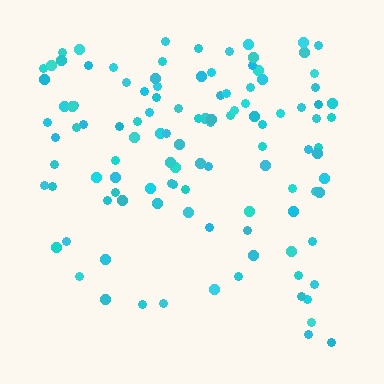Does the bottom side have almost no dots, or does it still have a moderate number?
Still a moderate number, just noticeably fewer than the top.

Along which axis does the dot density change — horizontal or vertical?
Vertical.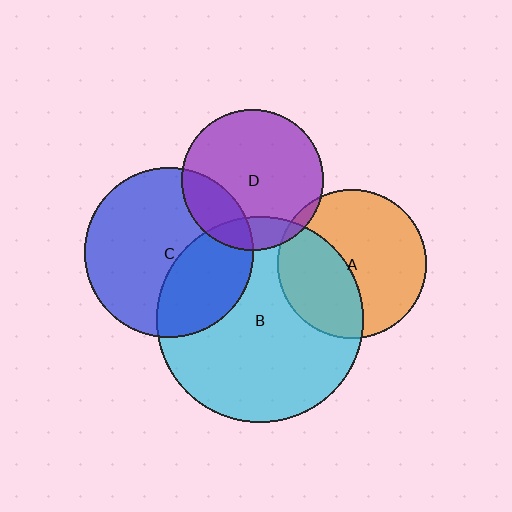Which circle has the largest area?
Circle B (cyan).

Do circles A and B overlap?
Yes.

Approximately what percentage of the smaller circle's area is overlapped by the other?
Approximately 40%.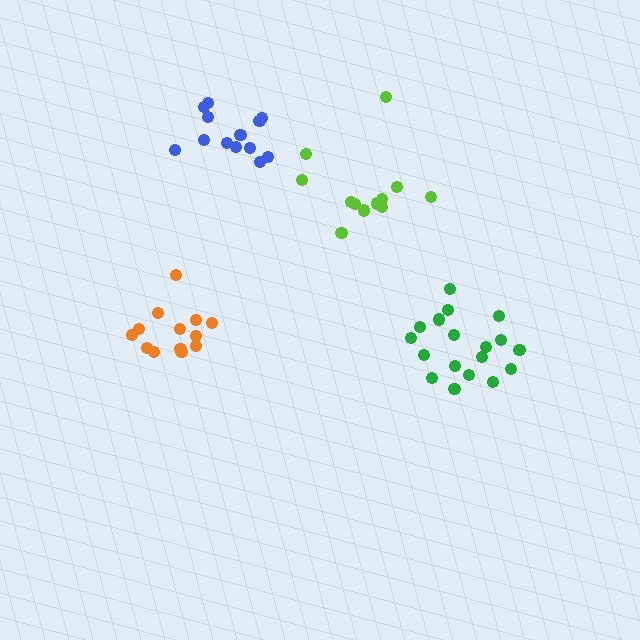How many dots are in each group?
Group 1: 13 dots, Group 2: 18 dots, Group 3: 12 dots, Group 4: 13 dots (56 total).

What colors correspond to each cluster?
The clusters are colored: blue, green, lime, orange.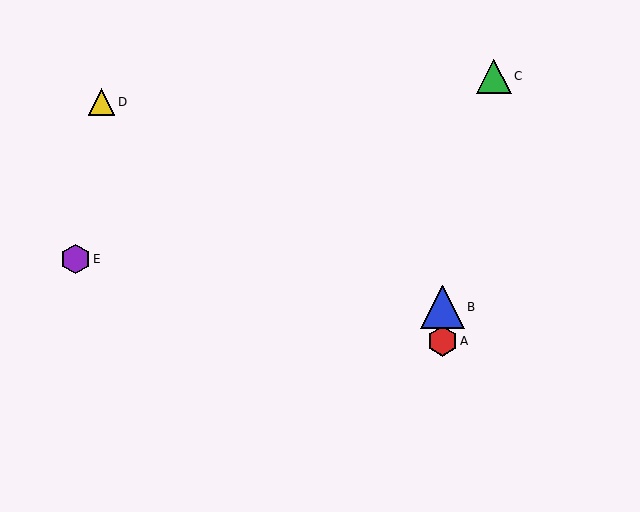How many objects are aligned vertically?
2 objects (A, B) are aligned vertically.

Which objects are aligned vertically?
Objects A, B are aligned vertically.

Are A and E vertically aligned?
No, A is at x≈442 and E is at x≈76.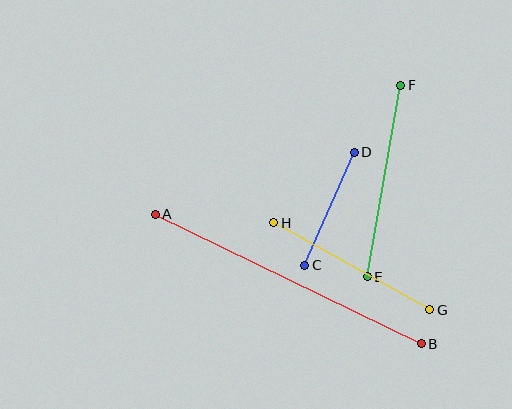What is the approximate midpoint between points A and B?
The midpoint is at approximately (288, 279) pixels.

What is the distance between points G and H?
The distance is approximately 179 pixels.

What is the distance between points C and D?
The distance is approximately 124 pixels.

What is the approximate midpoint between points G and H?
The midpoint is at approximately (352, 266) pixels.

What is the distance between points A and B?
The distance is approximately 296 pixels.